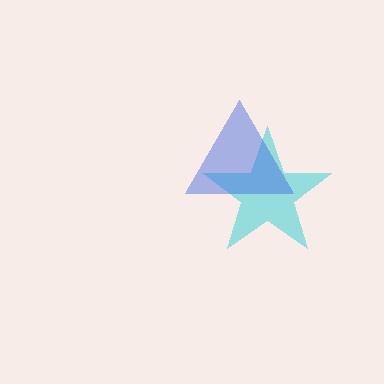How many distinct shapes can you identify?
There are 2 distinct shapes: a cyan star, a blue triangle.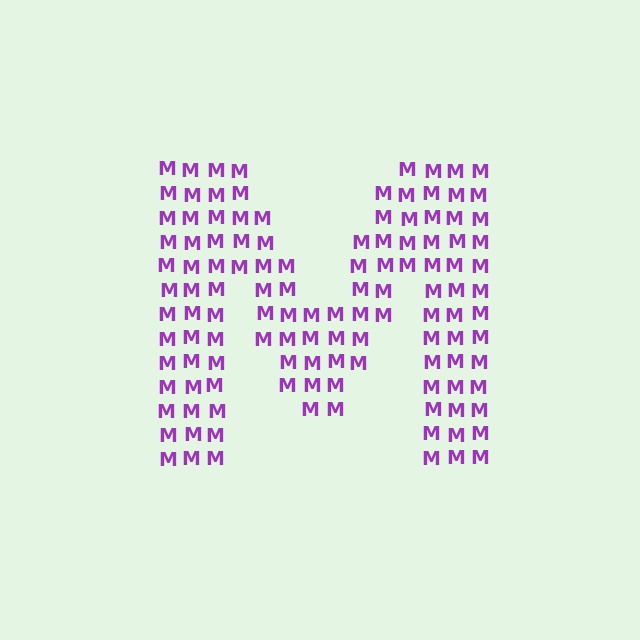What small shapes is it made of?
It is made of small letter M's.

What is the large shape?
The large shape is the letter M.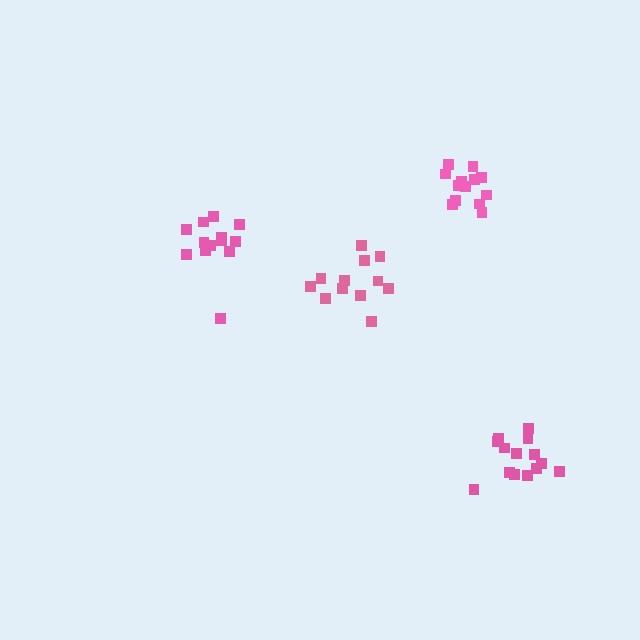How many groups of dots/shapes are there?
There are 4 groups.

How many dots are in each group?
Group 1: 13 dots, Group 2: 14 dots, Group 3: 13 dots, Group 4: 12 dots (52 total).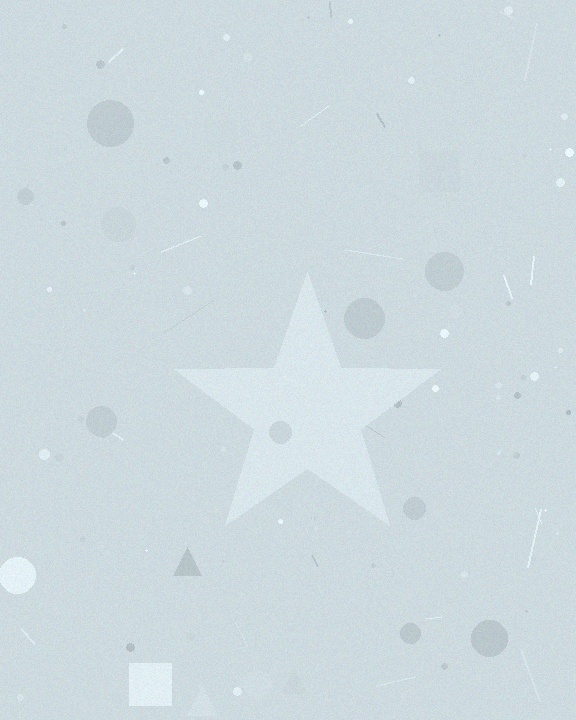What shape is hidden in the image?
A star is hidden in the image.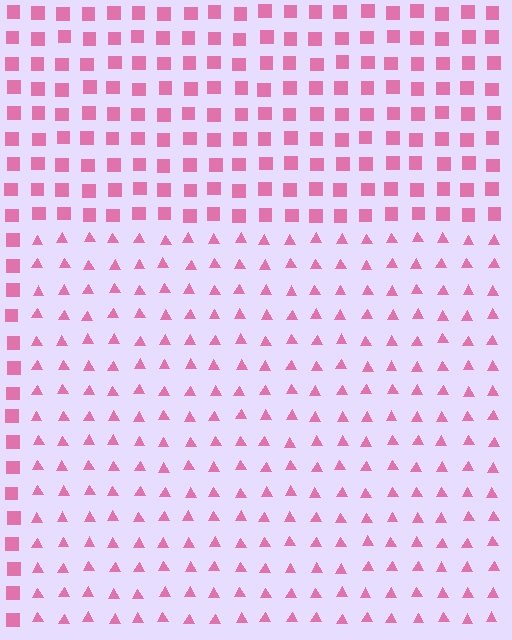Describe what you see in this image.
The image is filled with small pink elements arranged in a uniform grid. A rectangle-shaped region contains triangles, while the surrounding area contains squares. The boundary is defined purely by the change in element shape.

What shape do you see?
I see a rectangle.